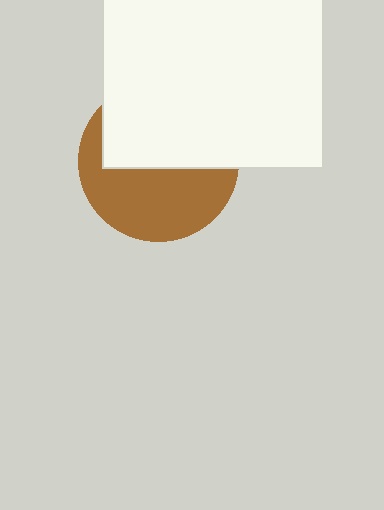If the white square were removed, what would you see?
You would see the complete brown circle.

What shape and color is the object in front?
The object in front is a white square.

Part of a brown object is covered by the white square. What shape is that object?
It is a circle.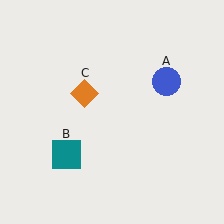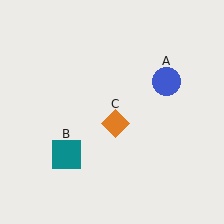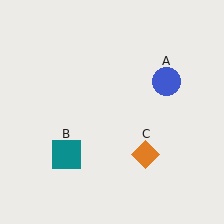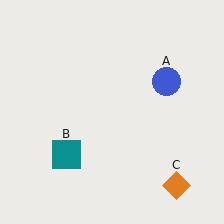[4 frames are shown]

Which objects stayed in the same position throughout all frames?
Blue circle (object A) and teal square (object B) remained stationary.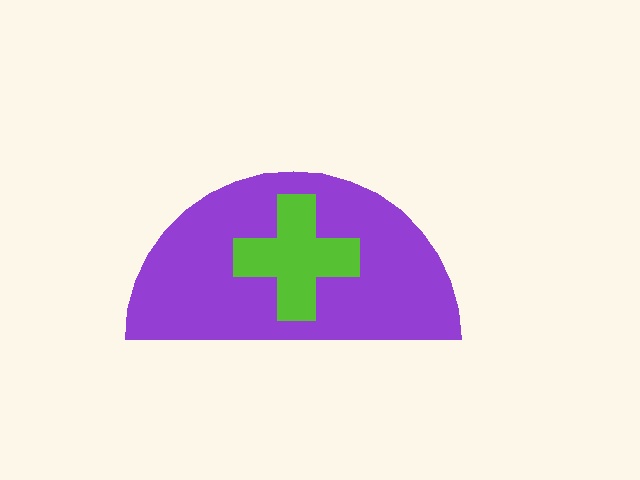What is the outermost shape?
The purple semicircle.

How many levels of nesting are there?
2.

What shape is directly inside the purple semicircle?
The lime cross.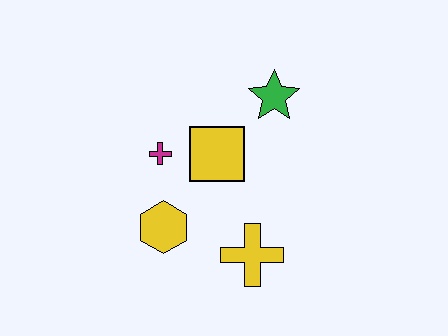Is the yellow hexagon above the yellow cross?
Yes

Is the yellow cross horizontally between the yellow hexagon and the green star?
Yes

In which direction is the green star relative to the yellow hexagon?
The green star is above the yellow hexagon.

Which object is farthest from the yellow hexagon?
The green star is farthest from the yellow hexagon.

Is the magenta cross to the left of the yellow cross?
Yes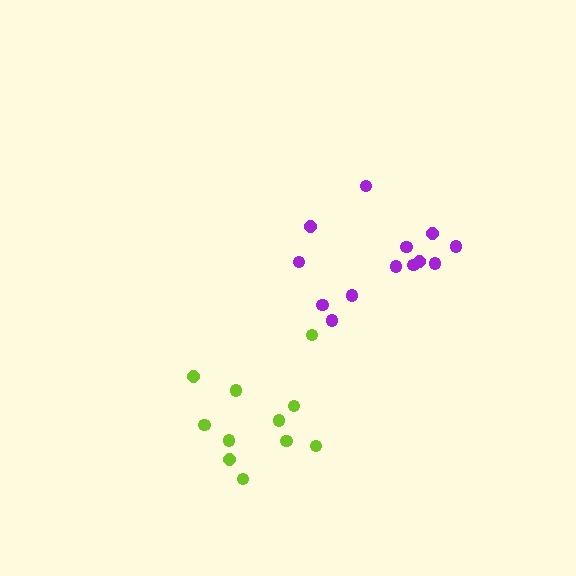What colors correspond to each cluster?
The clusters are colored: purple, lime.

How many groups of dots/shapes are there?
There are 2 groups.